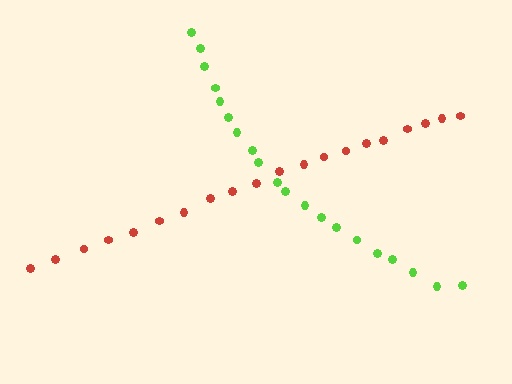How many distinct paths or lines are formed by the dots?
There are 2 distinct paths.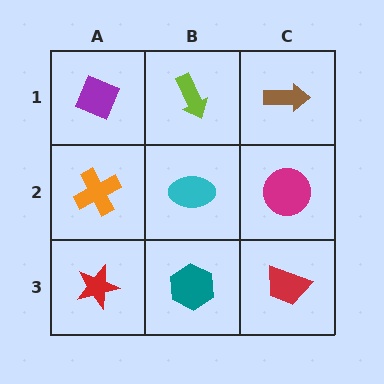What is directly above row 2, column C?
A brown arrow.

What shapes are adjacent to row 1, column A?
An orange cross (row 2, column A), a lime arrow (row 1, column B).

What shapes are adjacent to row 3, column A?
An orange cross (row 2, column A), a teal hexagon (row 3, column B).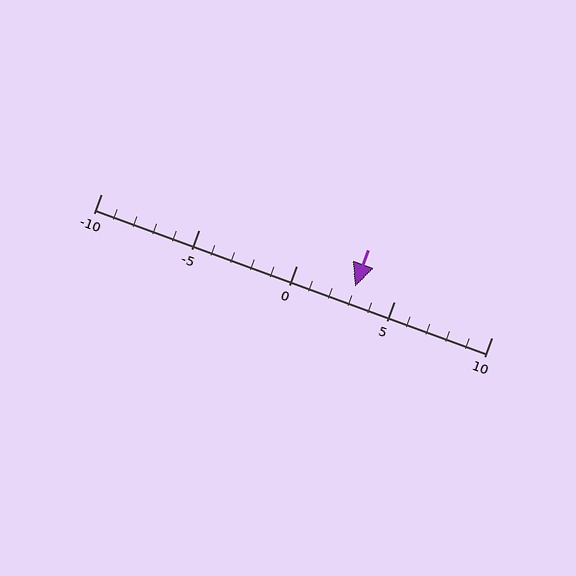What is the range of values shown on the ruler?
The ruler shows values from -10 to 10.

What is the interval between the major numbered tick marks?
The major tick marks are spaced 5 units apart.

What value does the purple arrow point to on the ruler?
The purple arrow points to approximately 3.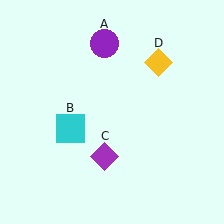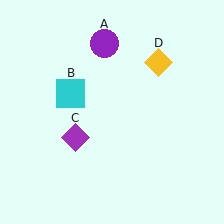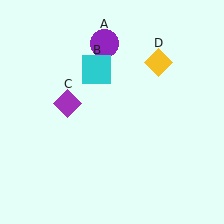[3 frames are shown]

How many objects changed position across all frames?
2 objects changed position: cyan square (object B), purple diamond (object C).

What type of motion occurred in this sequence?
The cyan square (object B), purple diamond (object C) rotated clockwise around the center of the scene.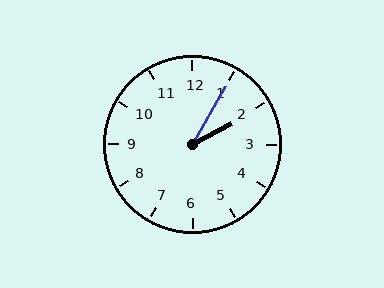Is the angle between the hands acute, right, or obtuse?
It is acute.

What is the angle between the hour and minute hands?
Approximately 32 degrees.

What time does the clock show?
2:05.